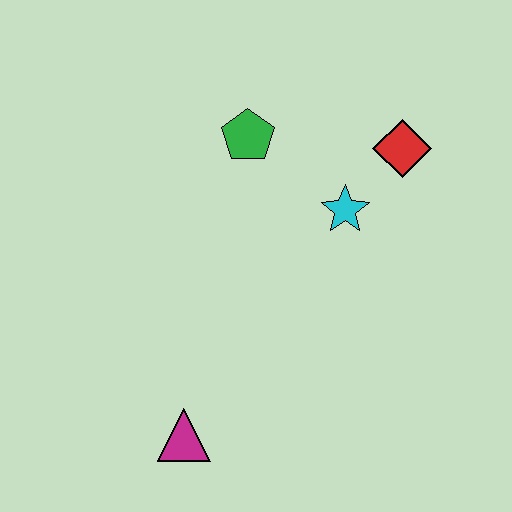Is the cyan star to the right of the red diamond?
No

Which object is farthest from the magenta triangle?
The red diamond is farthest from the magenta triangle.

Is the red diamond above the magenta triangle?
Yes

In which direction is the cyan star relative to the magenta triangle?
The cyan star is above the magenta triangle.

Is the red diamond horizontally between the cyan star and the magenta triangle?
No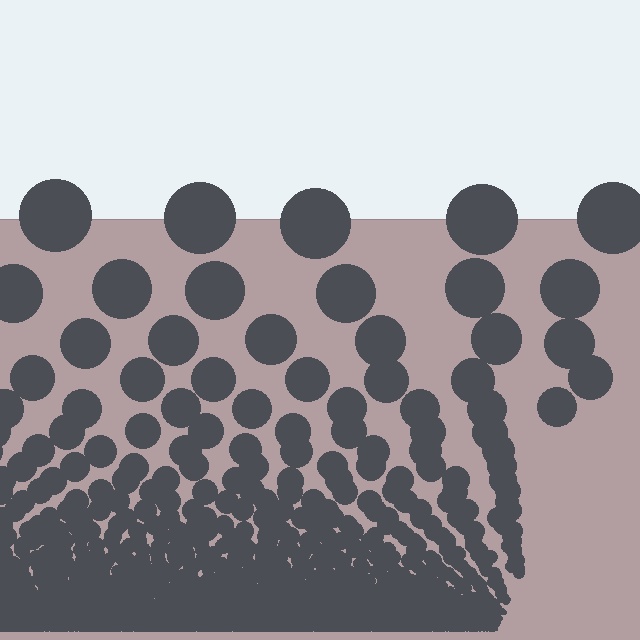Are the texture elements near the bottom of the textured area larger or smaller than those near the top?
Smaller. The gradient is inverted — elements near the bottom are smaller and denser.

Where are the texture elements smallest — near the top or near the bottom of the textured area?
Near the bottom.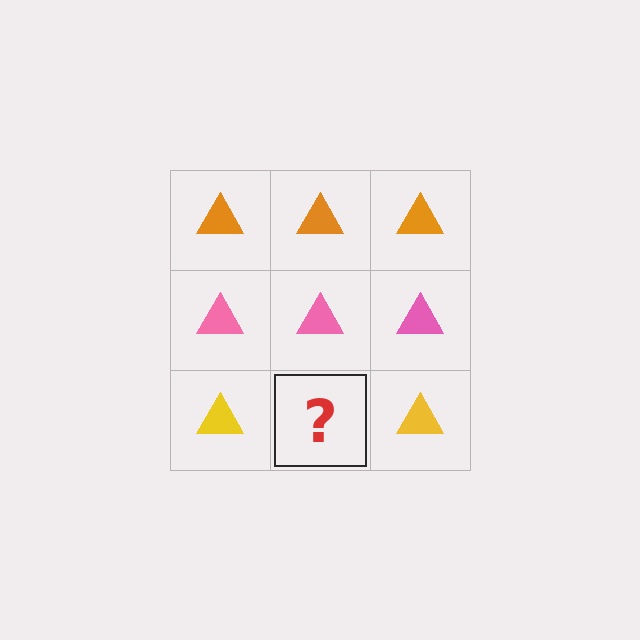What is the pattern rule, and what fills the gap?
The rule is that each row has a consistent color. The gap should be filled with a yellow triangle.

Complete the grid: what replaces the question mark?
The question mark should be replaced with a yellow triangle.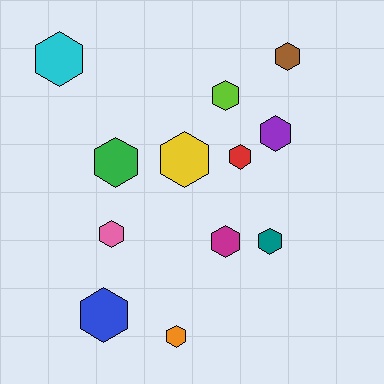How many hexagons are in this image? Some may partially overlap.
There are 12 hexagons.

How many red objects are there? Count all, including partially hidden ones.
There is 1 red object.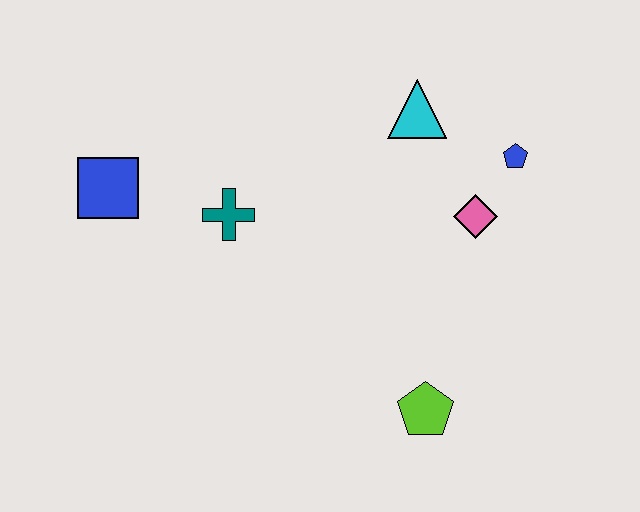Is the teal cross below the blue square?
Yes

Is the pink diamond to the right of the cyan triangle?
Yes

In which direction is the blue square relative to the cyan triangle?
The blue square is to the left of the cyan triangle.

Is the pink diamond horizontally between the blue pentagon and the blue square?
Yes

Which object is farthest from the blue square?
The blue pentagon is farthest from the blue square.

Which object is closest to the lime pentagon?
The pink diamond is closest to the lime pentagon.